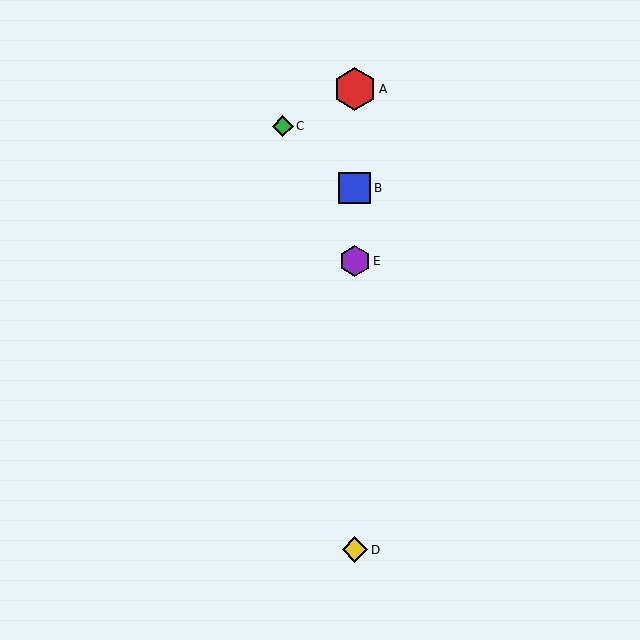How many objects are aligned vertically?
4 objects (A, B, D, E) are aligned vertically.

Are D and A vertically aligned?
Yes, both are at x≈355.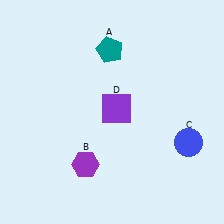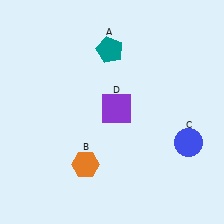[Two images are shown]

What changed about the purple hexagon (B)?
In Image 1, B is purple. In Image 2, it changed to orange.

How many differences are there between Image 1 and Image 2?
There is 1 difference between the two images.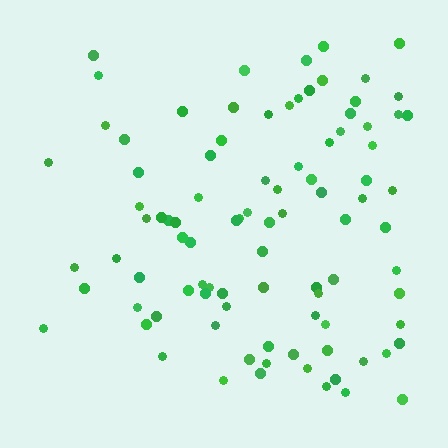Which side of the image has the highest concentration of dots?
The right.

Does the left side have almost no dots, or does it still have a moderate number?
Still a moderate number, just noticeably fewer than the right.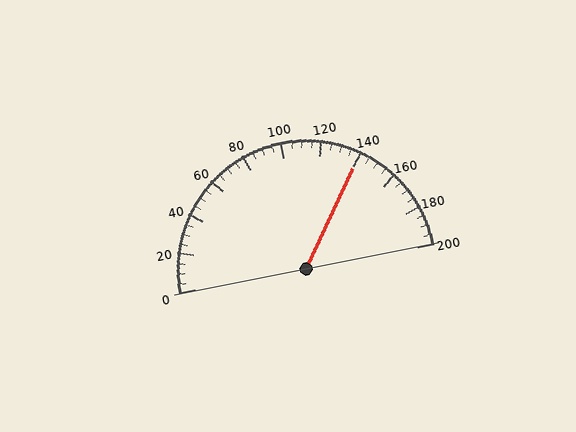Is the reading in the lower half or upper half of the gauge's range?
The reading is in the upper half of the range (0 to 200).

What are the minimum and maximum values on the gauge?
The gauge ranges from 0 to 200.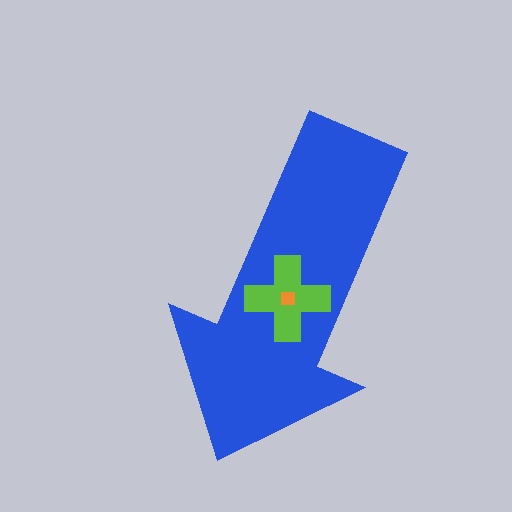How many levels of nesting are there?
3.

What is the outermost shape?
The blue arrow.